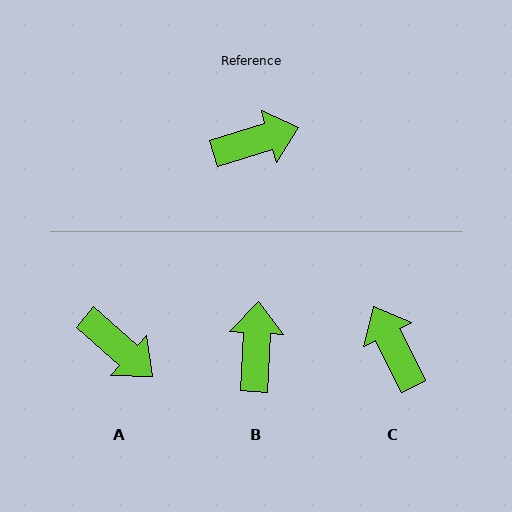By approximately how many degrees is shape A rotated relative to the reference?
Approximately 58 degrees clockwise.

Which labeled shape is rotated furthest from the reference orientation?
C, about 99 degrees away.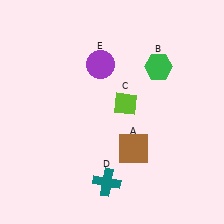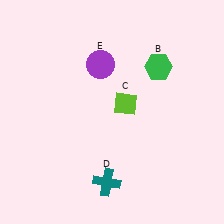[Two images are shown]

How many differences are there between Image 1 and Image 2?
There is 1 difference between the two images.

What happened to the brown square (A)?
The brown square (A) was removed in Image 2. It was in the bottom-right area of Image 1.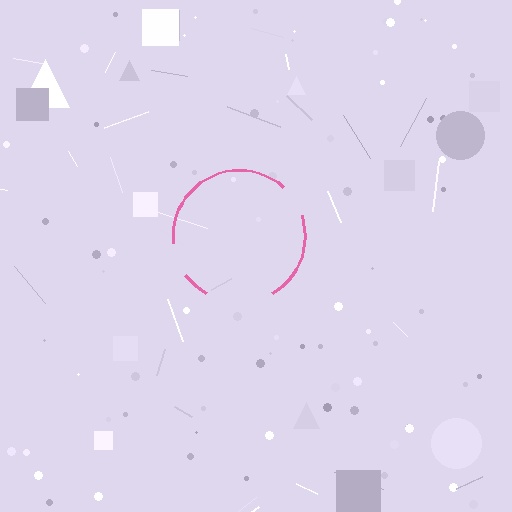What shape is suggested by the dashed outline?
The dashed outline suggests a circle.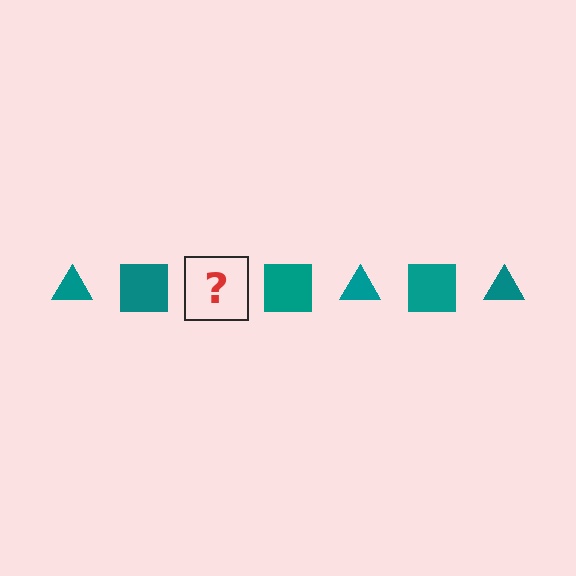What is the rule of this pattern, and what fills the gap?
The rule is that the pattern cycles through triangle, square shapes in teal. The gap should be filled with a teal triangle.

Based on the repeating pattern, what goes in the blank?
The blank should be a teal triangle.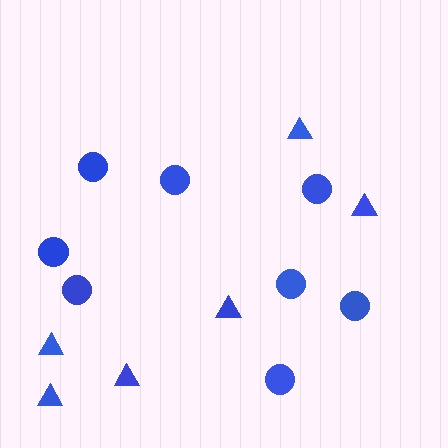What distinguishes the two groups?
There are 2 groups: one group of triangles (6) and one group of circles (8).